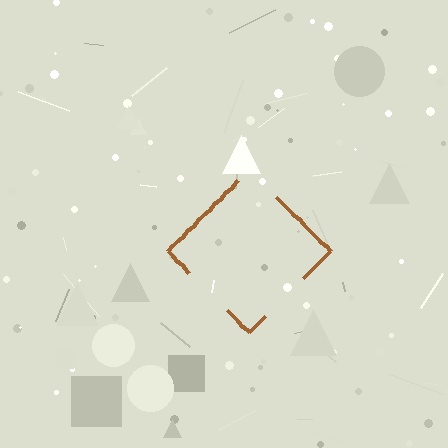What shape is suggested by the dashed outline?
The dashed outline suggests a diamond.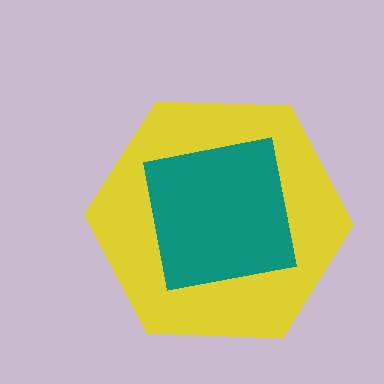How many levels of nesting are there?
2.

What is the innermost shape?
The teal square.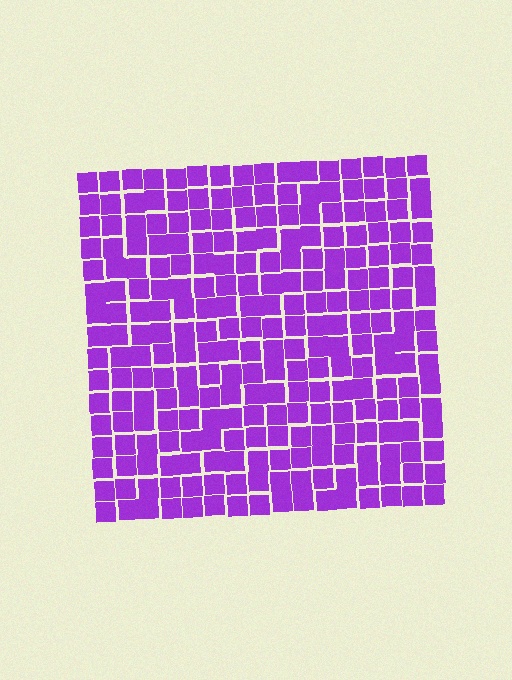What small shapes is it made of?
It is made of small squares.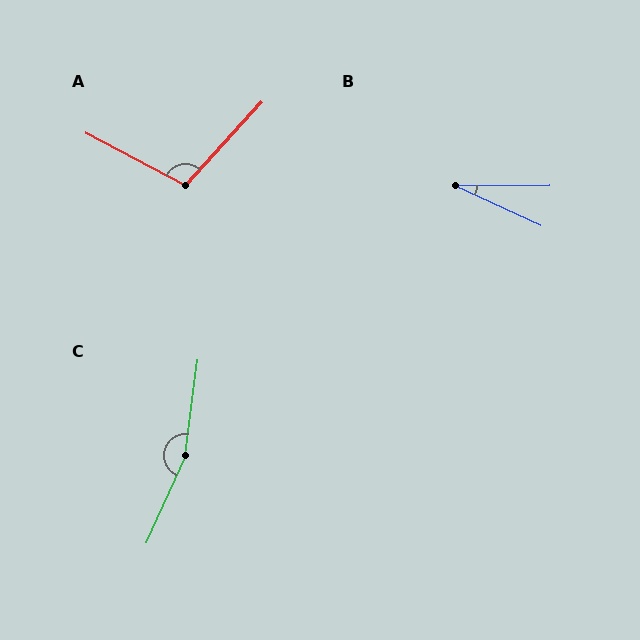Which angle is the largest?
C, at approximately 163 degrees.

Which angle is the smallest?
B, at approximately 25 degrees.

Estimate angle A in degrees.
Approximately 105 degrees.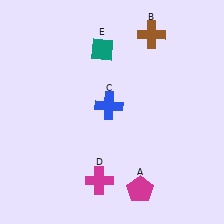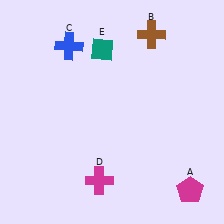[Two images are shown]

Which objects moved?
The objects that moved are: the magenta pentagon (A), the blue cross (C).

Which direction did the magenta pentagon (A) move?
The magenta pentagon (A) moved right.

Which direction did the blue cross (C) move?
The blue cross (C) moved up.